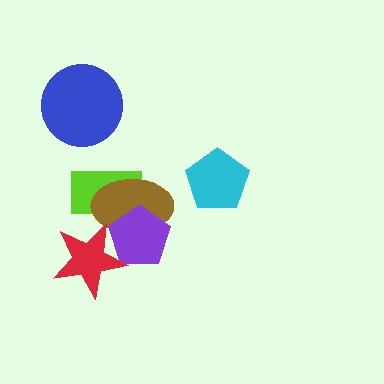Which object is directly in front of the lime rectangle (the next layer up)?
The brown ellipse is directly in front of the lime rectangle.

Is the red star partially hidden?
No, no other shape covers it.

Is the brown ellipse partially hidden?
Yes, it is partially covered by another shape.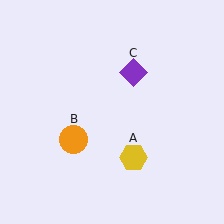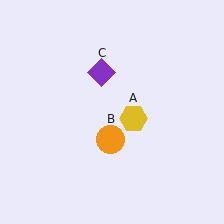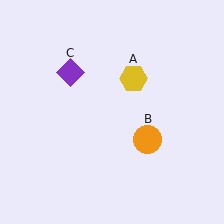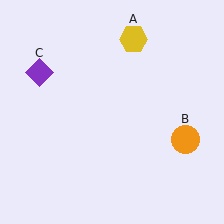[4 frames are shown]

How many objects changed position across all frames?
3 objects changed position: yellow hexagon (object A), orange circle (object B), purple diamond (object C).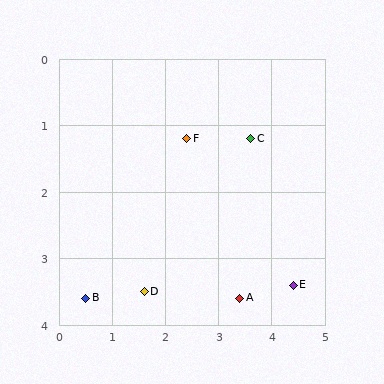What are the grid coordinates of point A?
Point A is at approximately (3.4, 3.6).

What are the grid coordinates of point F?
Point F is at approximately (2.4, 1.2).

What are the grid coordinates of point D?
Point D is at approximately (1.6, 3.5).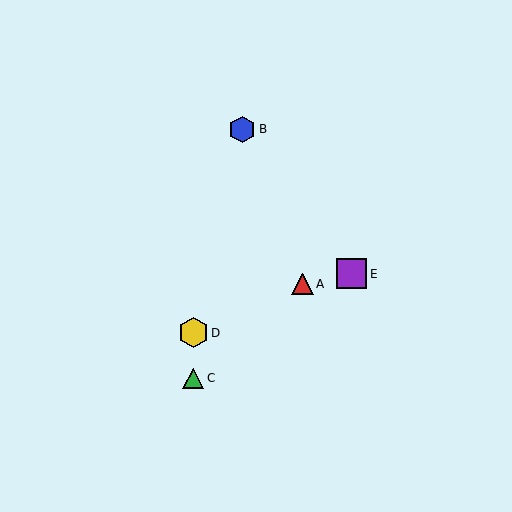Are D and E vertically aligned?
No, D is at x≈193 and E is at x≈352.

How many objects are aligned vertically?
2 objects (C, D) are aligned vertically.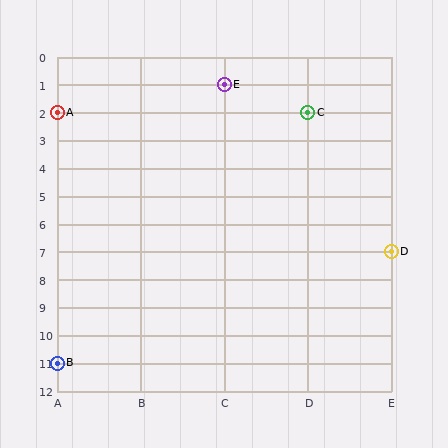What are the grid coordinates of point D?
Point D is at grid coordinates (E, 7).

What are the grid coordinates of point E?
Point E is at grid coordinates (C, 1).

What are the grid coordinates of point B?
Point B is at grid coordinates (A, 11).